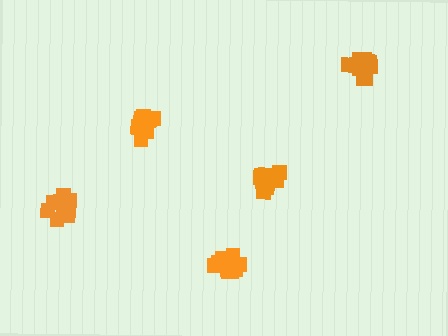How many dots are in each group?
Group 1: 12 dots, Group 2: 15 dots, Group 3: 12 dots, Group 4: 16 dots, Group 5: 12 dots (67 total).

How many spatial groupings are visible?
There are 5 spatial groupings.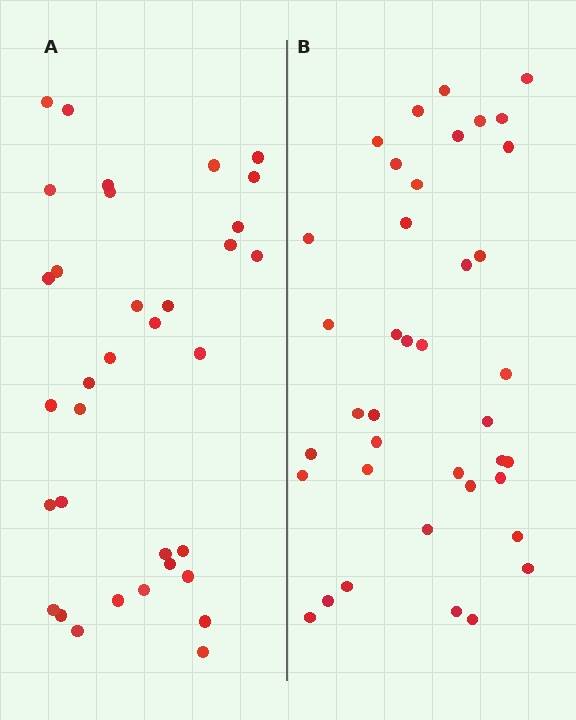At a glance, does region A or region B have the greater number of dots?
Region B (the right region) has more dots.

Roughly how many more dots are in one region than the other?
Region B has about 5 more dots than region A.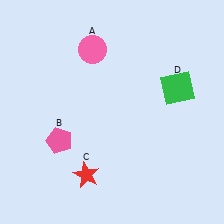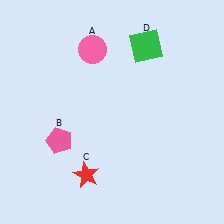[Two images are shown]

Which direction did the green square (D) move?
The green square (D) moved up.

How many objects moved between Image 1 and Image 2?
1 object moved between the two images.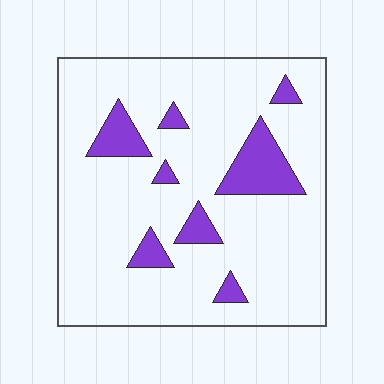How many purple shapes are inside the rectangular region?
8.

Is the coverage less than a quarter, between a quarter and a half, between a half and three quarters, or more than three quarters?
Less than a quarter.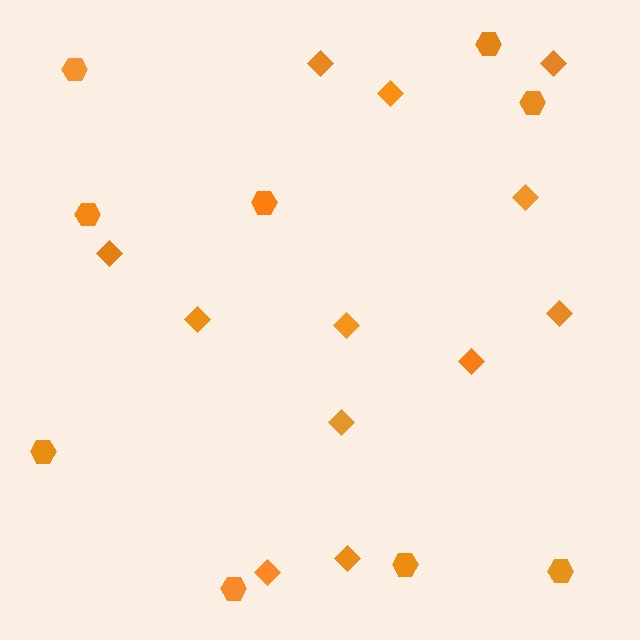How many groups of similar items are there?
There are 2 groups: one group of hexagons (9) and one group of diamonds (12).